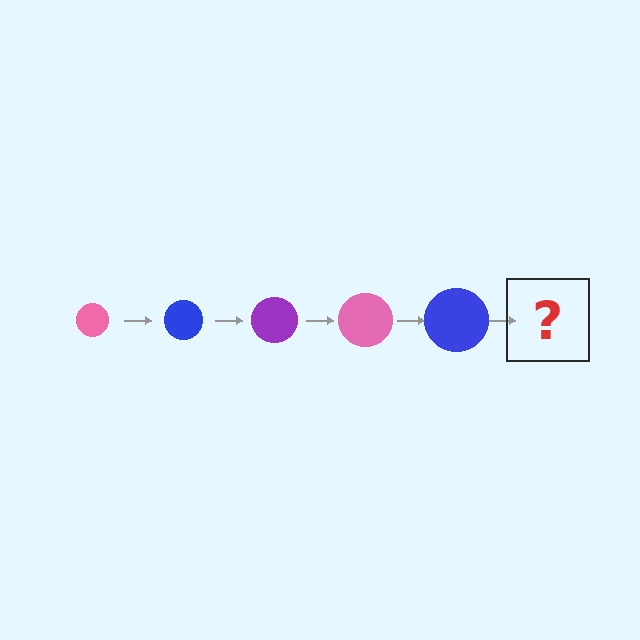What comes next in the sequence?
The next element should be a purple circle, larger than the previous one.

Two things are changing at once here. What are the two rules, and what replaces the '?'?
The two rules are that the circle grows larger each step and the color cycles through pink, blue, and purple. The '?' should be a purple circle, larger than the previous one.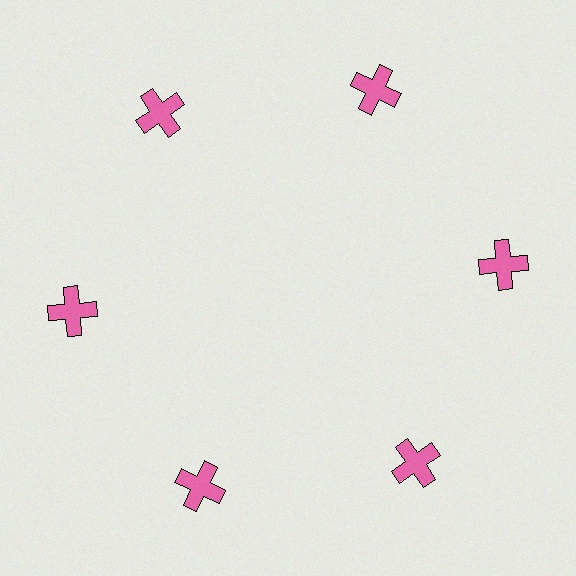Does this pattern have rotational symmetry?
Yes, this pattern has 6-fold rotational symmetry. It looks the same after rotating 60 degrees around the center.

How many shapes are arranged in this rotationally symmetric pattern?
There are 6 shapes, arranged in 6 groups of 1.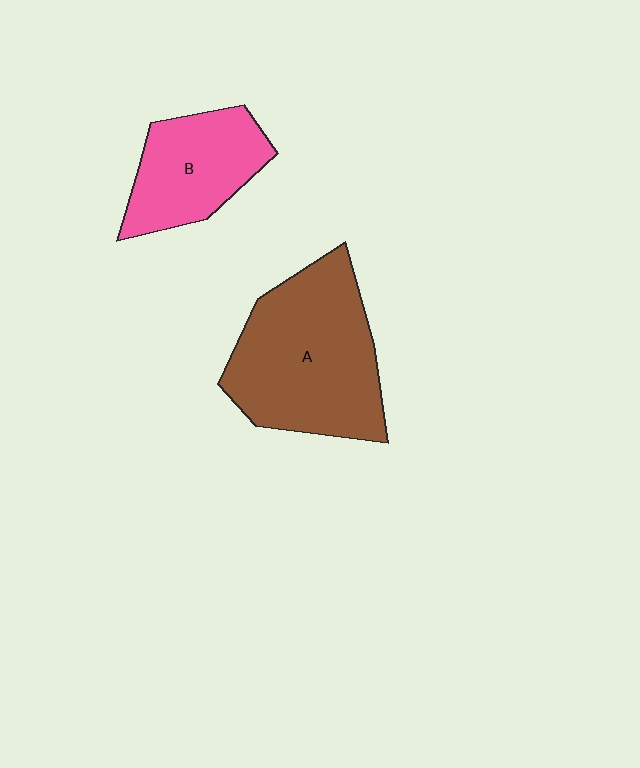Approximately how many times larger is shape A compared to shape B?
Approximately 1.7 times.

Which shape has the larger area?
Shape A (brown).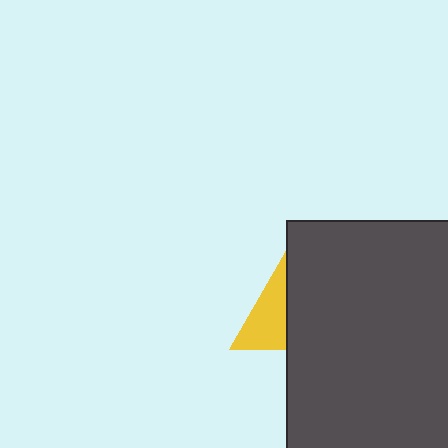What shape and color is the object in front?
The object in front is a dark gray rectangle.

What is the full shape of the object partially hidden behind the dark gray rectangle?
The partially hidden object is a yellow triangle.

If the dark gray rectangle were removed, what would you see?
You would see the complete yellow triangle.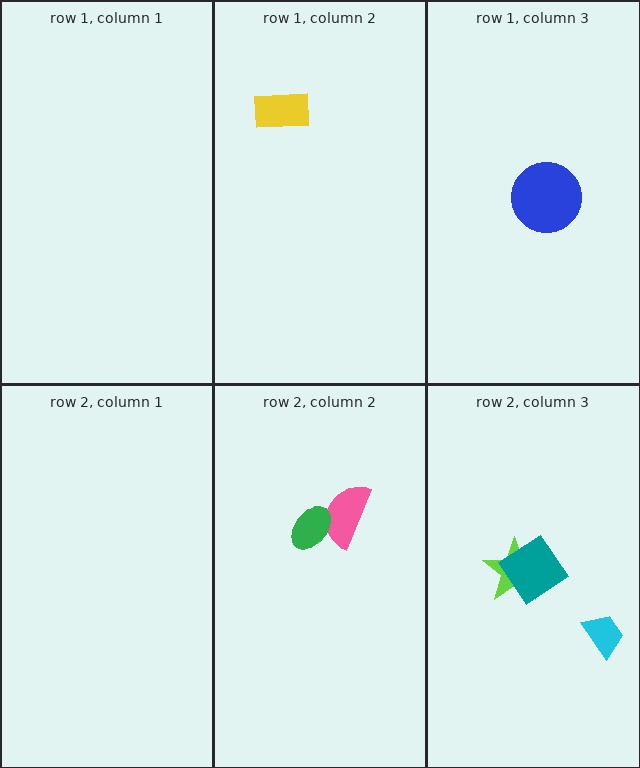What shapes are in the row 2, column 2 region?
The pink semicircle, the green ellipse.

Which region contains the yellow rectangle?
The row 1, column 2 region.